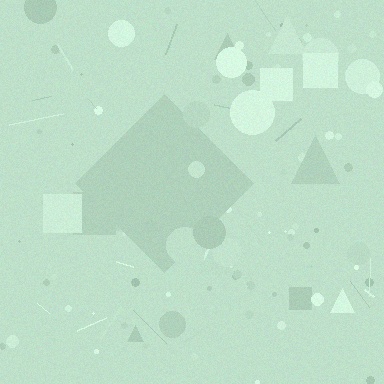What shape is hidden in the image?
A diamond is hidden in the image.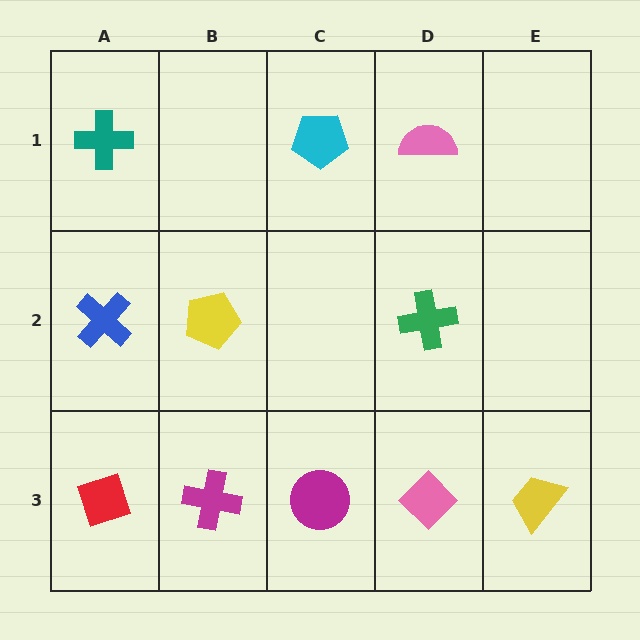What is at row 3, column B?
A magenta cross.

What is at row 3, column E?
A yellow trapezoid.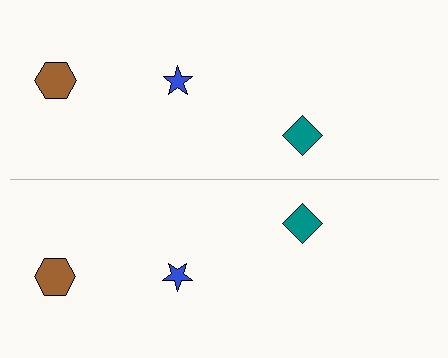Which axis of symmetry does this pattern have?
The pattern has a horizontal axis of symmetry running through the center of the image.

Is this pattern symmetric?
Yes, this pattern has bilateral (reflection) symmetry.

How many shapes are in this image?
There are 6 shapes in this image.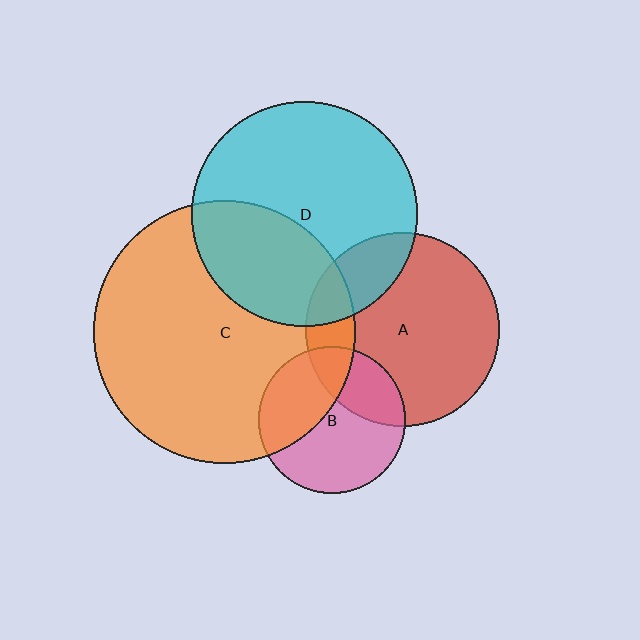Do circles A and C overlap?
Yes.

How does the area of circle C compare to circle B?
Approximately 3.2 times.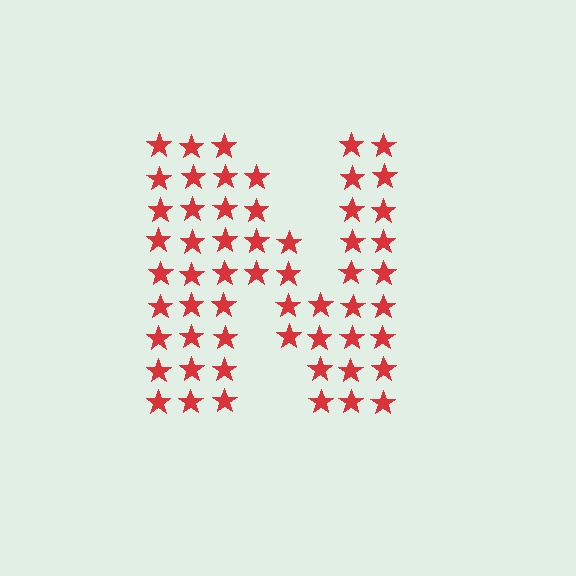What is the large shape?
The large shape is the letter N.